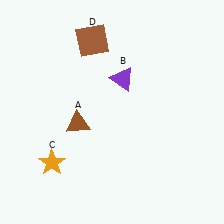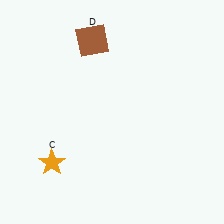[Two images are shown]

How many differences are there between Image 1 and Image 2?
There are 2 differences between the two images.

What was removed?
The purple triangle (B), the brown triangle (A) were removed in Image 2.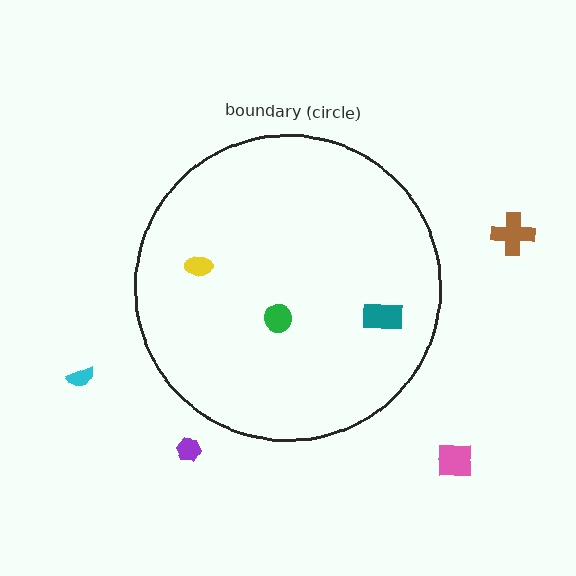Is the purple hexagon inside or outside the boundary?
Outside.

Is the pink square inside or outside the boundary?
Outside.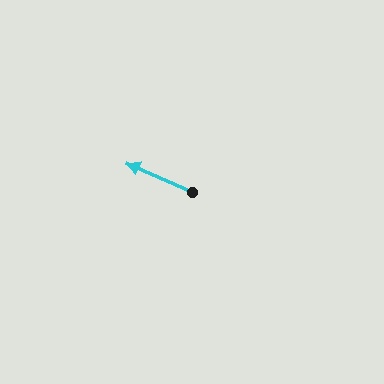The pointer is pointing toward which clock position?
Roughly 10 o'clock.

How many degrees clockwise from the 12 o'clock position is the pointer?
Approximately 294 degrees.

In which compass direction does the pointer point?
Northwest.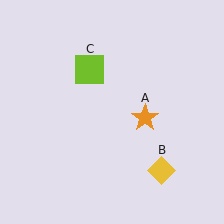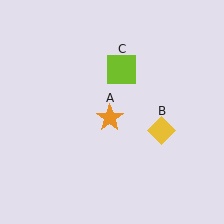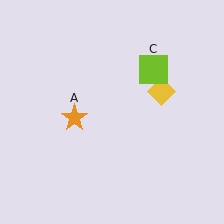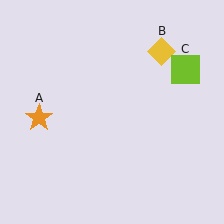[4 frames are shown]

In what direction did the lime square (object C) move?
The lime square (object C) moved right.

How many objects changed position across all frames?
3 objects changed position: orange star (object A), yellow diamond (object B), lime square (object C).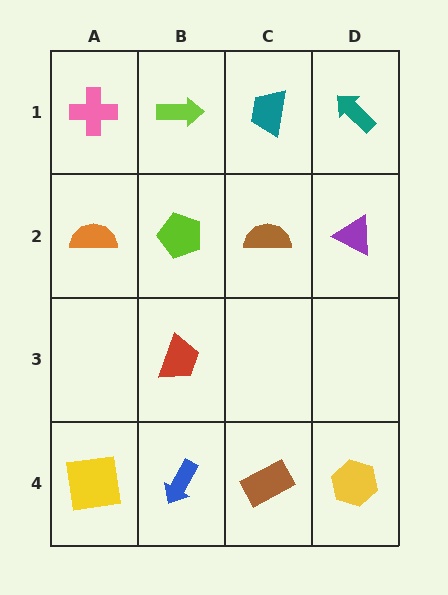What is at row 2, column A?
An orange semicircle.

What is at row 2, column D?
A purple triangle.